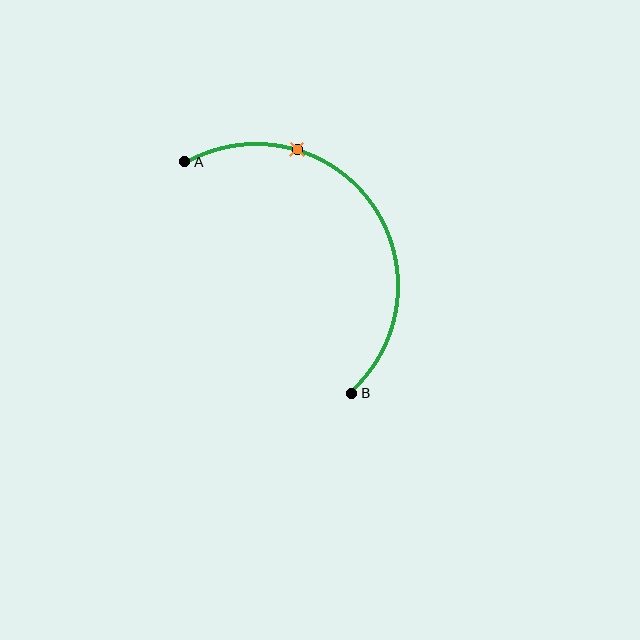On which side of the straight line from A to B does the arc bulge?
The arc bulges above and to the right of the straight line connecting A and B.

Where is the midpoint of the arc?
The arc midpoint is the point on the curve farthest from the straight line joining A and B. It sits above and to the right of that line.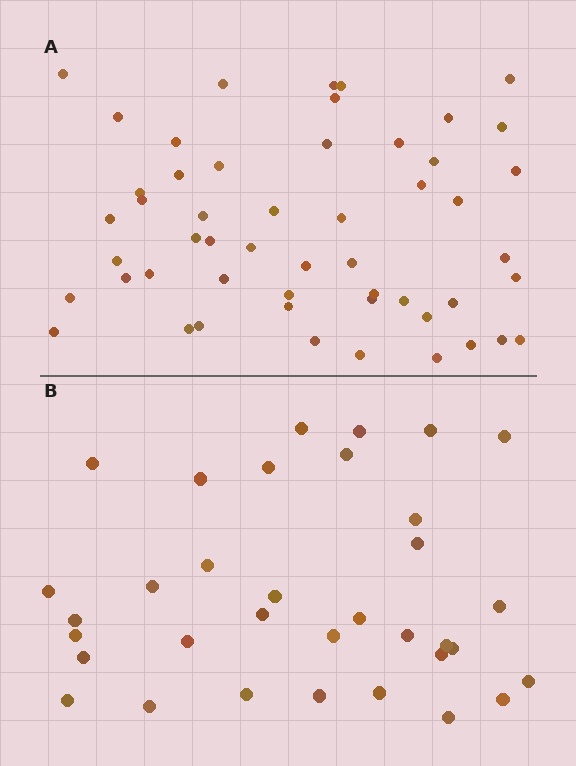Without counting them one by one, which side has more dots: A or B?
Region A (the top region) has more dots.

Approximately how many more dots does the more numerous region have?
Region A has approximately 20 more dots than region B.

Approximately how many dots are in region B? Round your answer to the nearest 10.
About 30 dots. (The exact count is 34, which rounds to 30.)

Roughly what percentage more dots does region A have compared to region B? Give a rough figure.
About 55% more.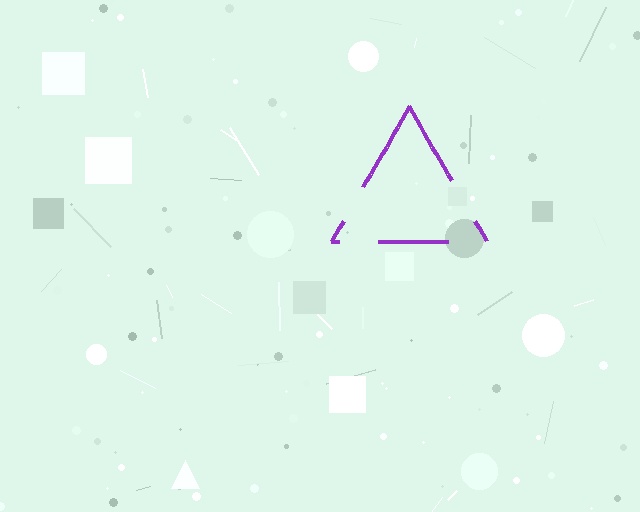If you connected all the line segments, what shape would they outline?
They would outline a triangle.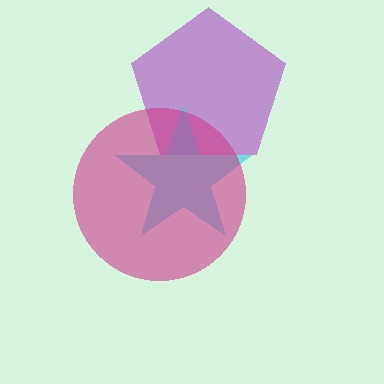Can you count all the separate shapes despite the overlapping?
Yes, there are 3 separate shapes.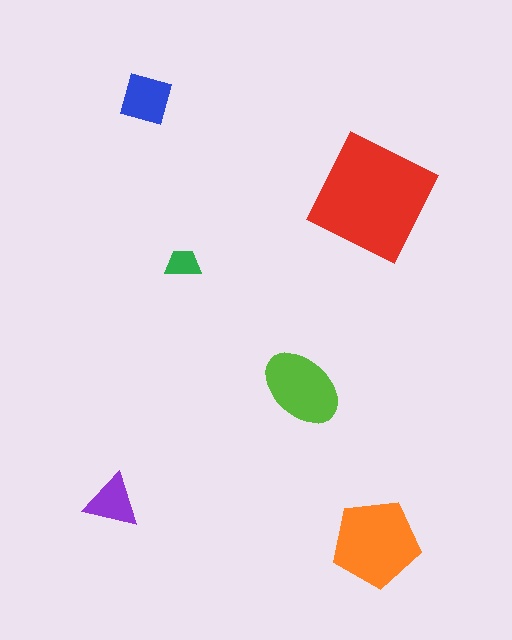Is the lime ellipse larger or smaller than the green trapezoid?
Larger.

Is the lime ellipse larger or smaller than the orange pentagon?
Smaller.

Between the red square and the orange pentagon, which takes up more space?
The red square.